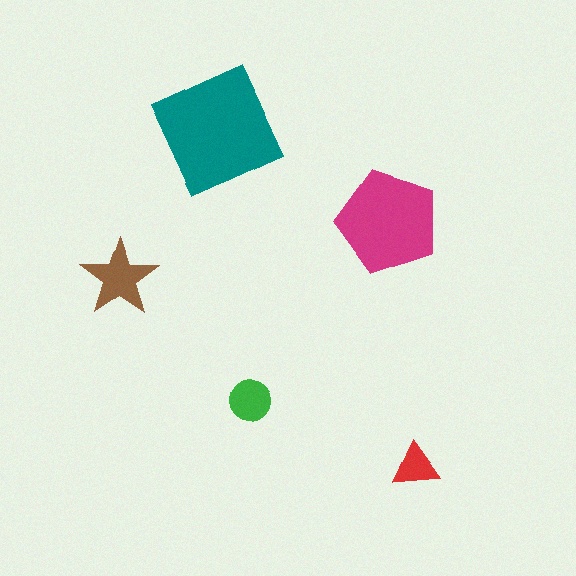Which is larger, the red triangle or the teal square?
The teal square.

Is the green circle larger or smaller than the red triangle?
Larger.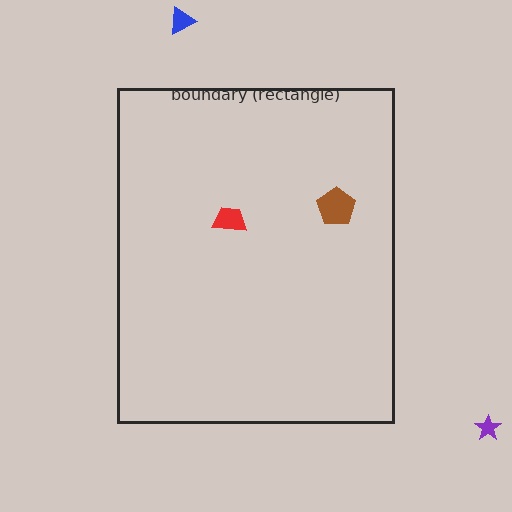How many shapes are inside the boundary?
2 inside, 2 outside.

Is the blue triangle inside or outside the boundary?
Outside.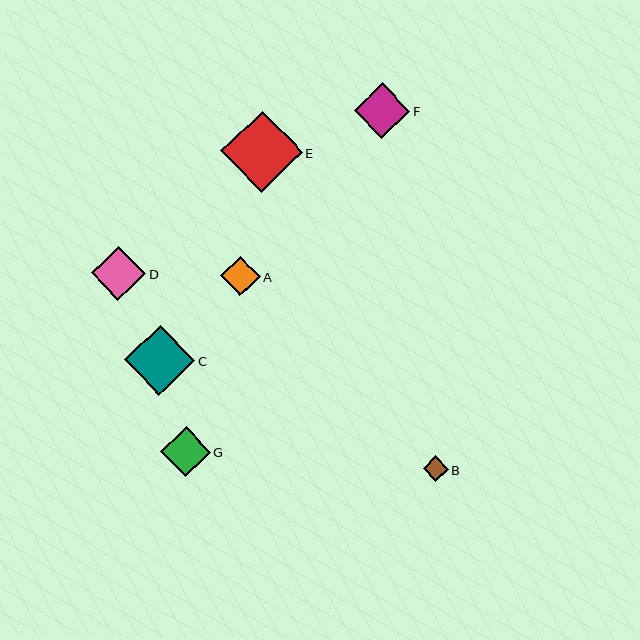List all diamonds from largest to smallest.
From largest to smallest: E, C, F, D, G, A, B.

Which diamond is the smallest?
Diamond B is the smallest with a size of approximately 25 pixels.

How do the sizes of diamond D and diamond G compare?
Diamond D and diamond G are approximately the same size.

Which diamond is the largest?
Diamond E is the largest with a size of approximately 81 pixels.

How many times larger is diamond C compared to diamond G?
Diamond C is approximately 1.4 times the size of diamond G.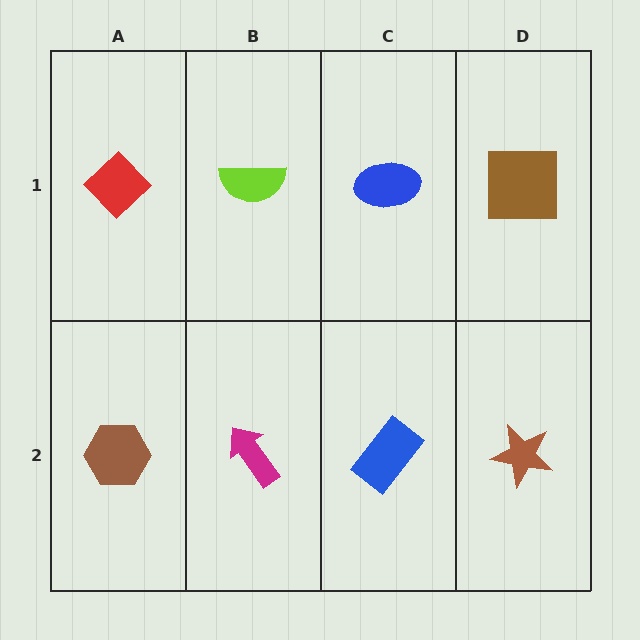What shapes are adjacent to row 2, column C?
A blue ellipse (row 1, column C), a magenta arrow (row 2, column B), a brown star (row 2, column D).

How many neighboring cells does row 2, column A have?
2.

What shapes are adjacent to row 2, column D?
A brown square (row 1, column D), a blue rectangle (row 2, column C).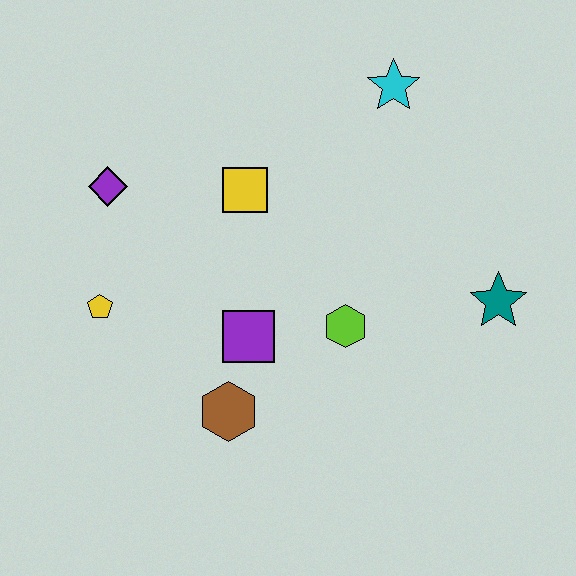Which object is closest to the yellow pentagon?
The purple diamond is closest to the yellow pentagon.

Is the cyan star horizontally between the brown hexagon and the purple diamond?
No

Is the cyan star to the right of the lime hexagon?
Yes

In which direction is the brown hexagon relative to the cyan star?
The brown hexagon is below the cyan star.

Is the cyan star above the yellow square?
Yes